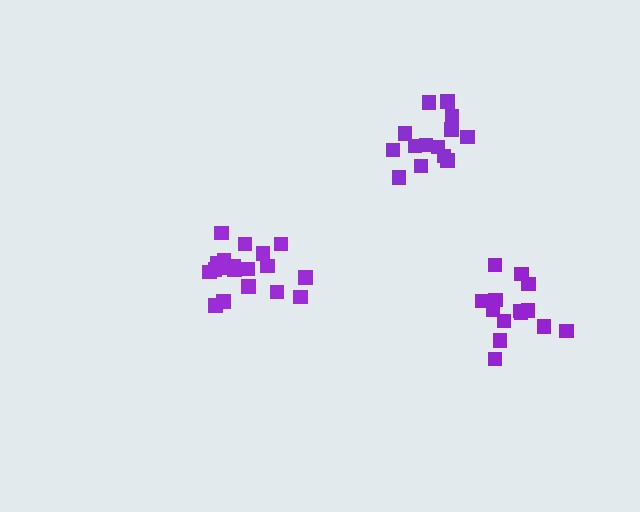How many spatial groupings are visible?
There are 3 spatial groupings.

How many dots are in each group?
Group 1: 20 dots, Group 2: 14 dots, Group 3: 14 dots (48 total).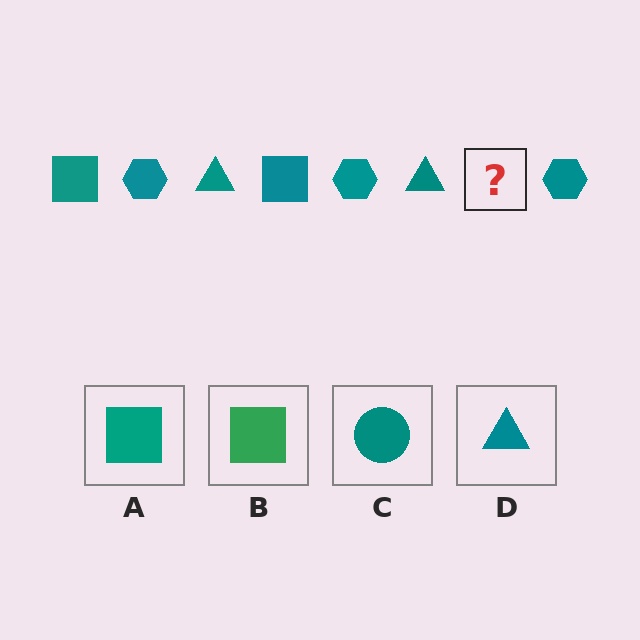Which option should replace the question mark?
Option A.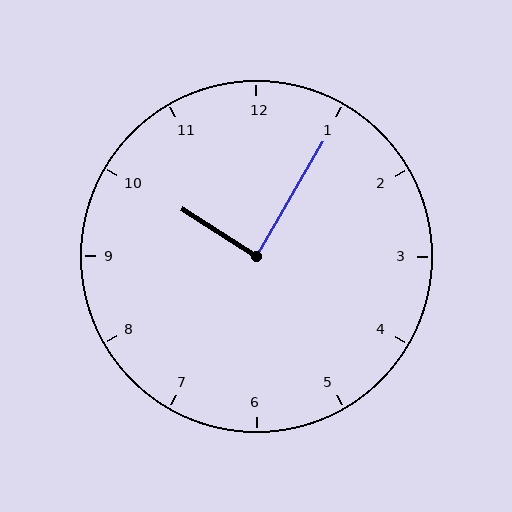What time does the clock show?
10:05.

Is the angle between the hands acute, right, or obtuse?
It is right.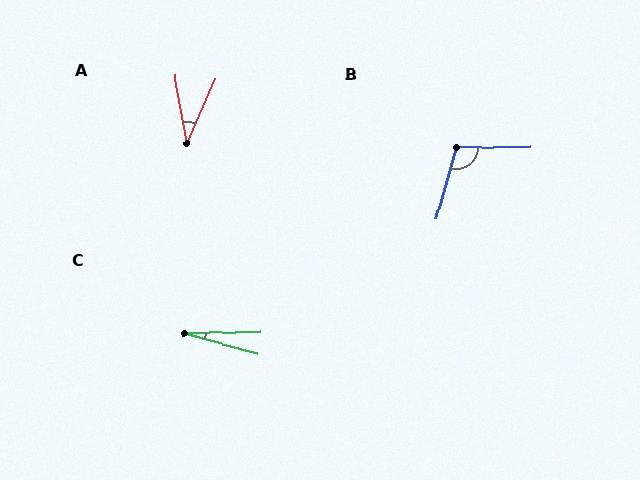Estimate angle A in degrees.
Approximately 35 degrees.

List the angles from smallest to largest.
C (16°), A (35°), B (106°).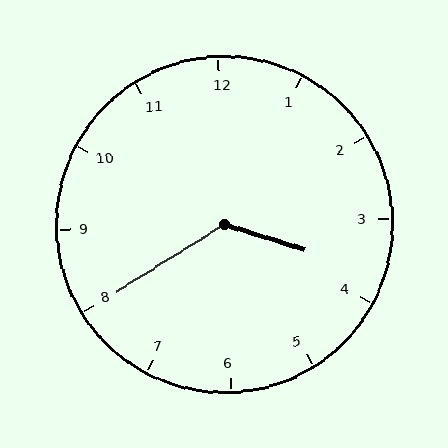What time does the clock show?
3:40.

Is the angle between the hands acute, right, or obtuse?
It is obtuse.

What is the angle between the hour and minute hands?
Approximately 130 degrees.